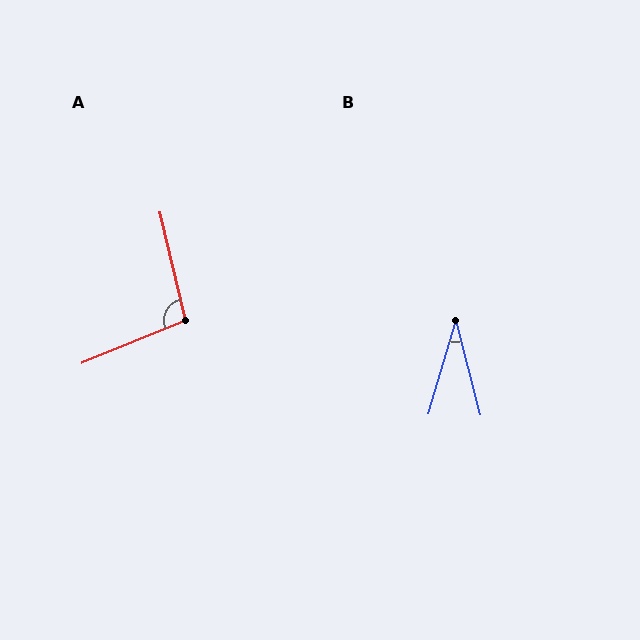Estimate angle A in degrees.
Approximately 99 degrees.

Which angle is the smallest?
B, at approximately 31 degrees.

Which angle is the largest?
A, at approximately 99 degrees.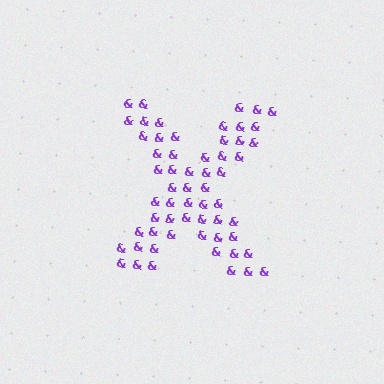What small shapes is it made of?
It is made of small ampersands.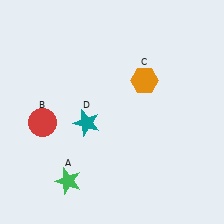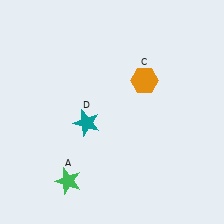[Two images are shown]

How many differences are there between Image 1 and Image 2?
There is 1 difference between the two images.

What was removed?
The red circle (B) was removed in Image 2.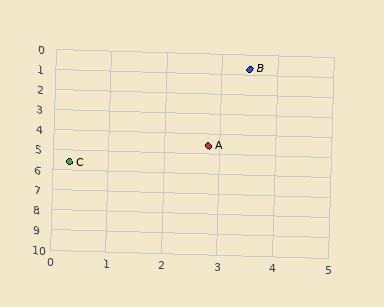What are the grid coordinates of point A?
Point A is at approximately (2.8, 4.6).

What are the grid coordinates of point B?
Point B is at approximately (3.5, 0.7).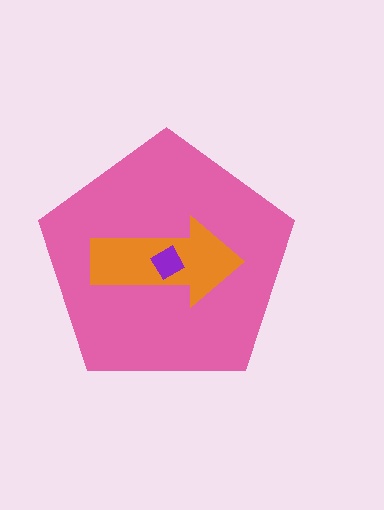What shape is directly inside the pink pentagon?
The orange arrow.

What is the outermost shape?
The pink pentagon.